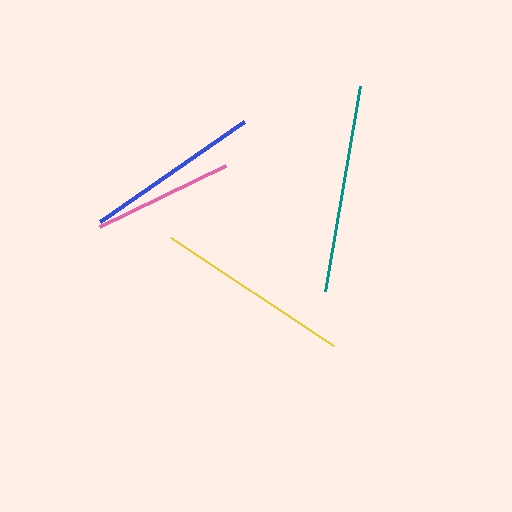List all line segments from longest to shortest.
From longest to shortest: teal, yellow, blue, pink.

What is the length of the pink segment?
The pink segment is approximately 140 pixels long.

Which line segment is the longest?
The teal line is the longest at approximately 208 pixels.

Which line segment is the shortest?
The pink line is the shortest at approximately 140 pixels.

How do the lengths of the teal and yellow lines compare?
The teal and yellow lines are approximately the same length.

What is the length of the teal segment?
The teal segment is approximately 208 pixels long.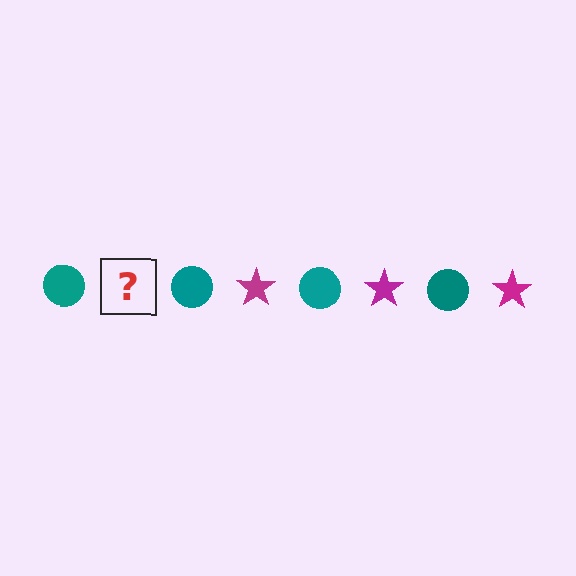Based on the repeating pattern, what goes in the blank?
The blank should be a magenta star.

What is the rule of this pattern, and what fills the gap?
The rule is that the pattern alternates between teal circle and magenta star. The gap should be filled with a magenta star.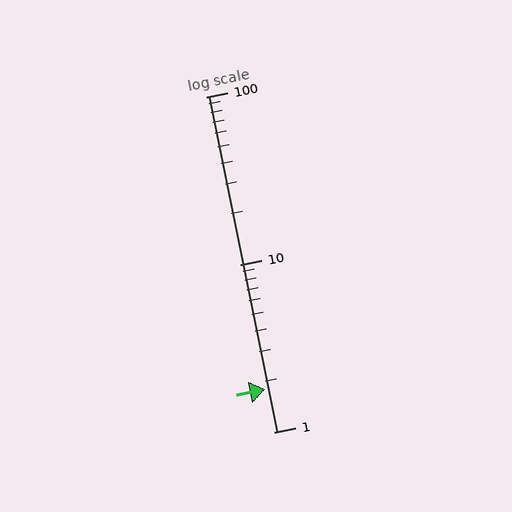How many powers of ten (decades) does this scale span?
The scale spans 2 decades, from 1 to 100.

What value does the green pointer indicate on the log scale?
The pointer indicates approximately 1.8.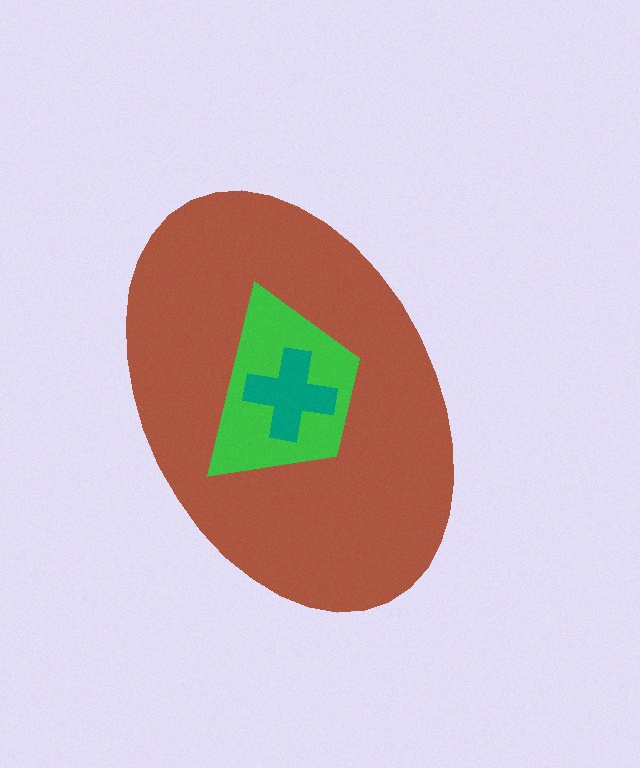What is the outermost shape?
The brown ellipse.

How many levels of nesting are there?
3.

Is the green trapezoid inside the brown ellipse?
Yes.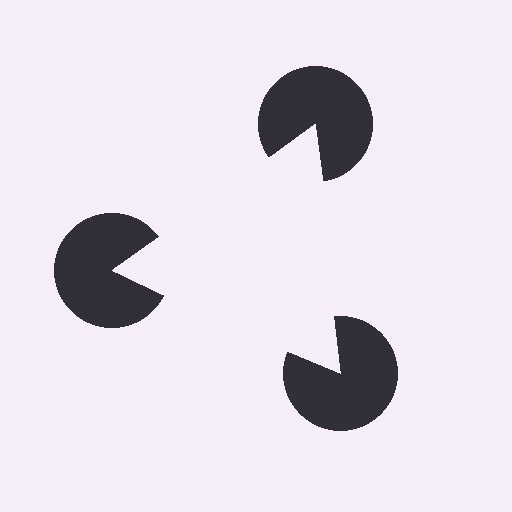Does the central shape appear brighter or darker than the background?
It typically appears slightly brighter than the background, even though no actual brightness change is drawn.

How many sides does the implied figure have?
3 sides.